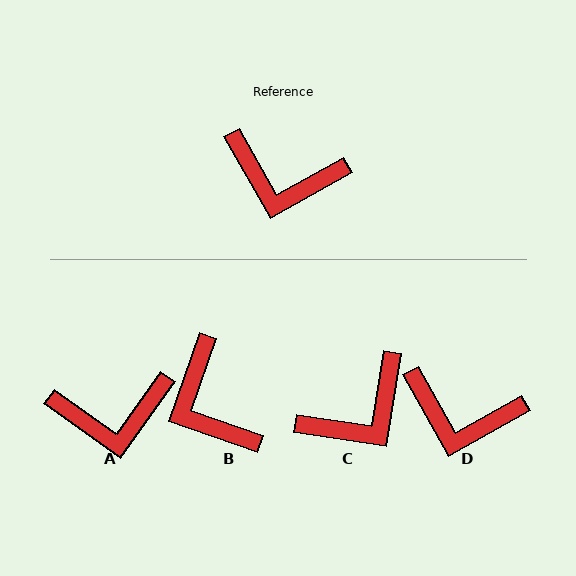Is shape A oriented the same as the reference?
No, it is off by about 25 degrees.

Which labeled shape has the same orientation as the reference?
D.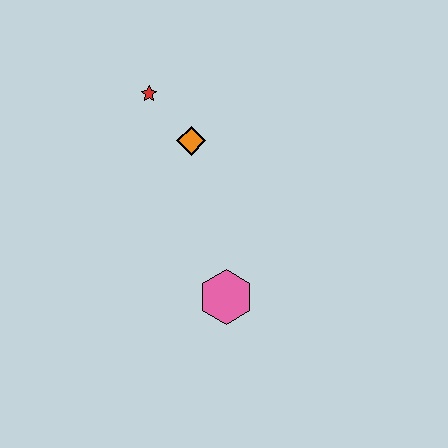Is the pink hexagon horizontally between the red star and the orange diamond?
No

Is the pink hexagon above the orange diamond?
No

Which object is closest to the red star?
The orange diamond is closest to the red star.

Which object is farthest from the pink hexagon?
The red star is farthest from the pink hexagon.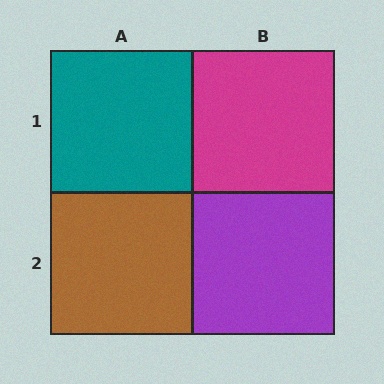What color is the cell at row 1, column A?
Teal.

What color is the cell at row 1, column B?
Magenta.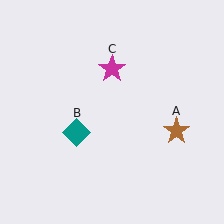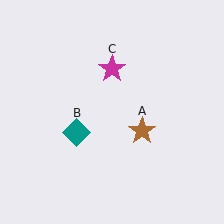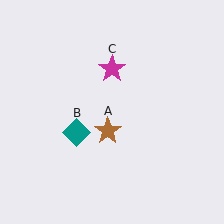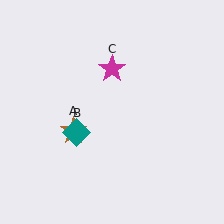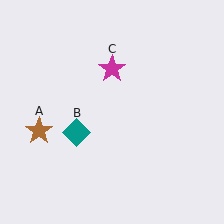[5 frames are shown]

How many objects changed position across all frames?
1 object changed position: brown star (object A).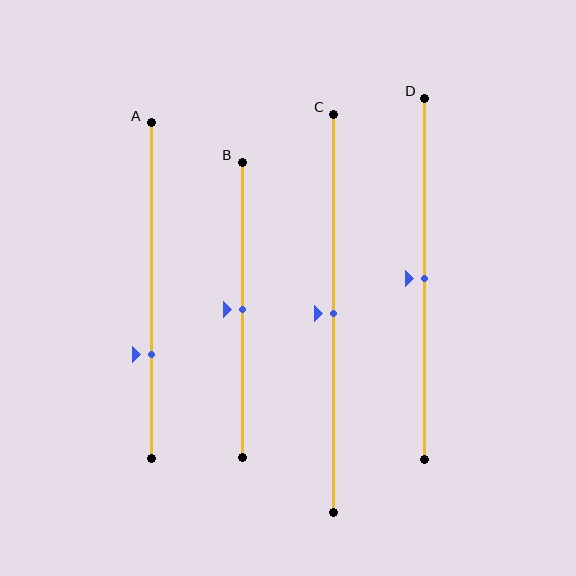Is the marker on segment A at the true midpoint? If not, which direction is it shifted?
No, the marker on segment A is shifted downward by about 19% of the segment length.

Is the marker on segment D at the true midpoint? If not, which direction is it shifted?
Yes, the marker on segment D is at the true midpoint.